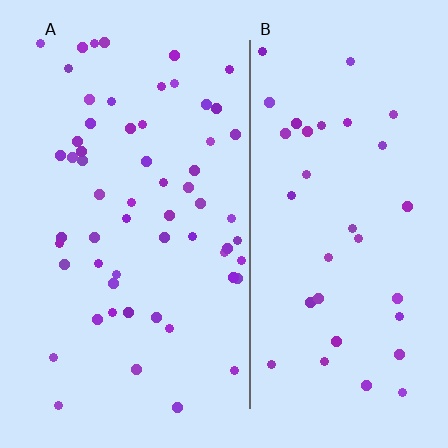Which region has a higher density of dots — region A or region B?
A (the left).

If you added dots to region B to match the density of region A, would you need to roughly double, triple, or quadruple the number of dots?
Approximately double.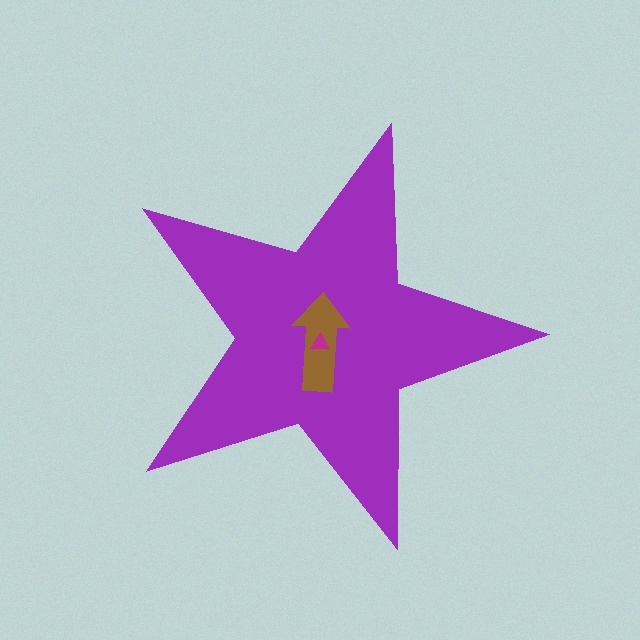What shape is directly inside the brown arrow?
The magenta triangle.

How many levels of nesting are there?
3.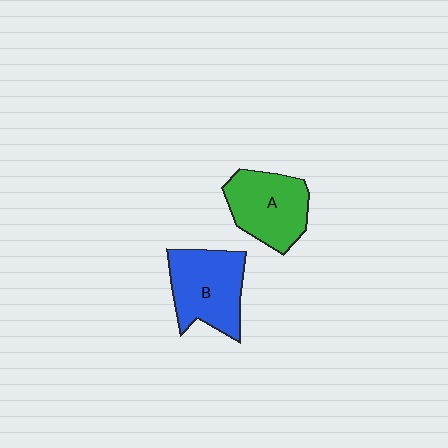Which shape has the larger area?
Shape B (blue).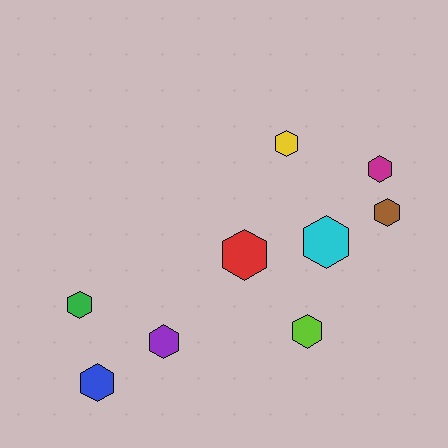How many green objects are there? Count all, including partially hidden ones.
There is 1 green object.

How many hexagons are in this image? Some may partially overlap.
There are 9 hexagons.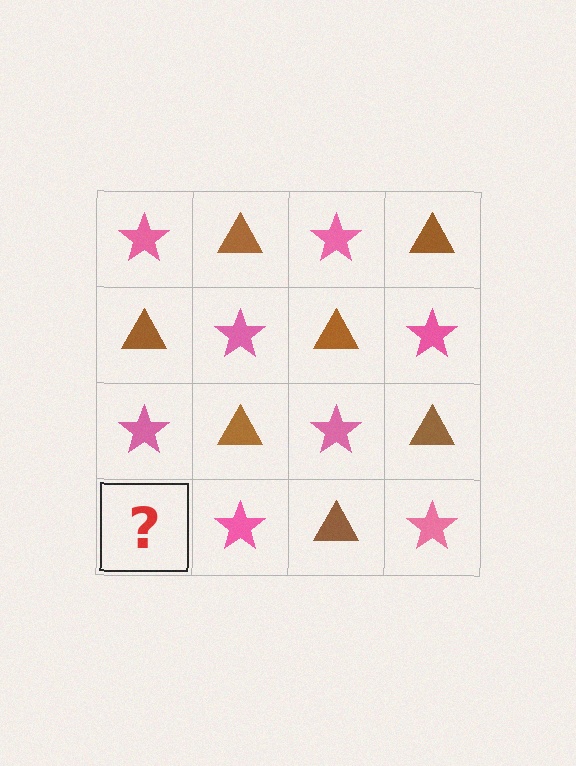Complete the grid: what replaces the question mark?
The question mark should be replaced with a brown triangle.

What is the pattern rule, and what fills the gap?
The rule is that it alternates pink star and brown triangle in a checkerboard pattern. The gap should be filled with a brown triangle.